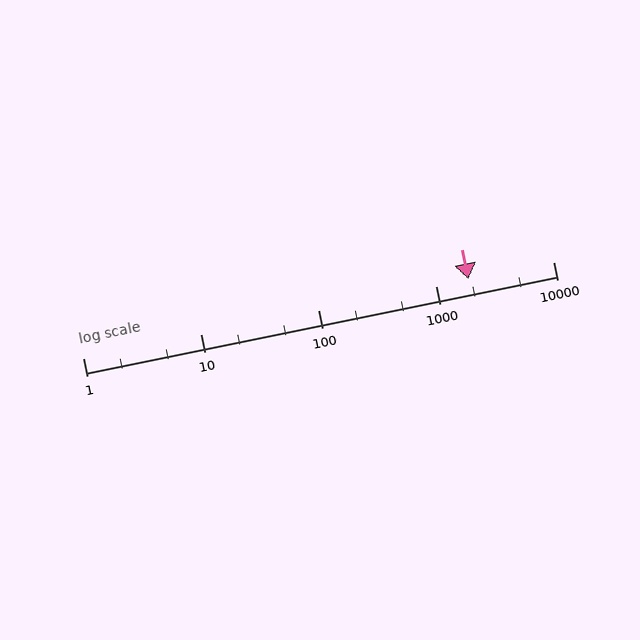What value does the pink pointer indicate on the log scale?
The pointer indicates approximately 1900.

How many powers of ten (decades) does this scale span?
The scale spans 4 decades, from 1 to 10000.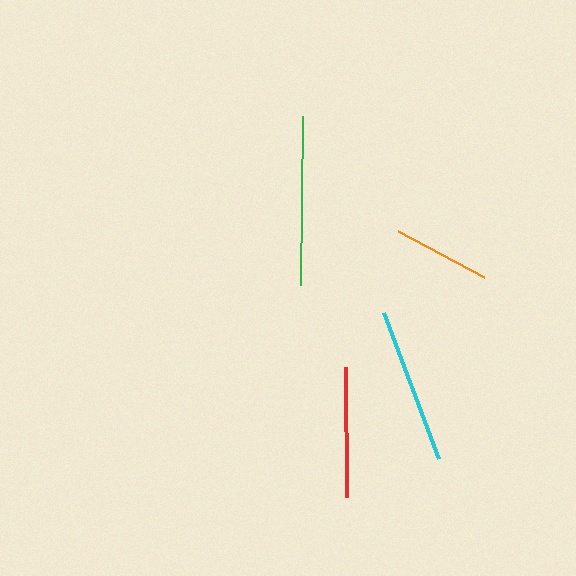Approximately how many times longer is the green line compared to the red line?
The green line is approximately 1.3 times the length of the red line.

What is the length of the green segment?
The green segment is approximately 169 pixels long.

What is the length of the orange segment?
The orange segment is approximately 98 pixels long.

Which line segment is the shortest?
The orange line is the shortest at approximately 98 pixels.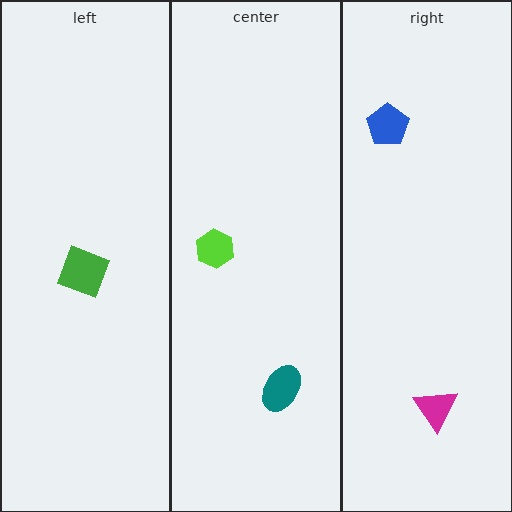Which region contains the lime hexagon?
The center region.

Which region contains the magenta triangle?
The right region.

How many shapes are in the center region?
2.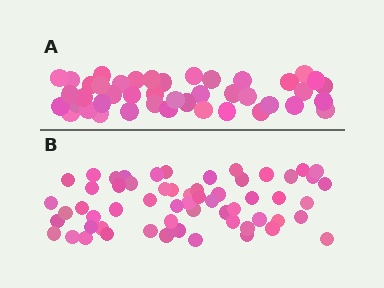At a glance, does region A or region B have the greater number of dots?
Region B (the bottom region) has more dots.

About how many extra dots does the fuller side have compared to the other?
Region B has approximately 15 more dots than region A.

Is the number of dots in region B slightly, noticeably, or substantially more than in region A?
Region B has noticeably more, but not dramatically so. The ratio is roughly 1.4 to 1.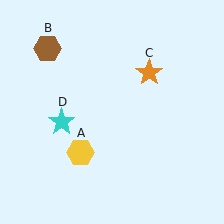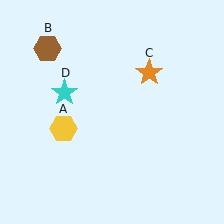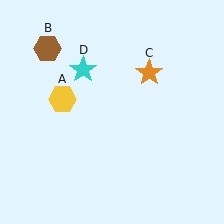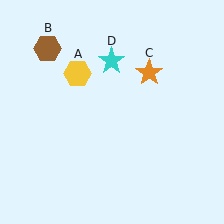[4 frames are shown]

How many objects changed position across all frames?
2 objects changed position: yellow hexagon (object A), cyan star (object D).